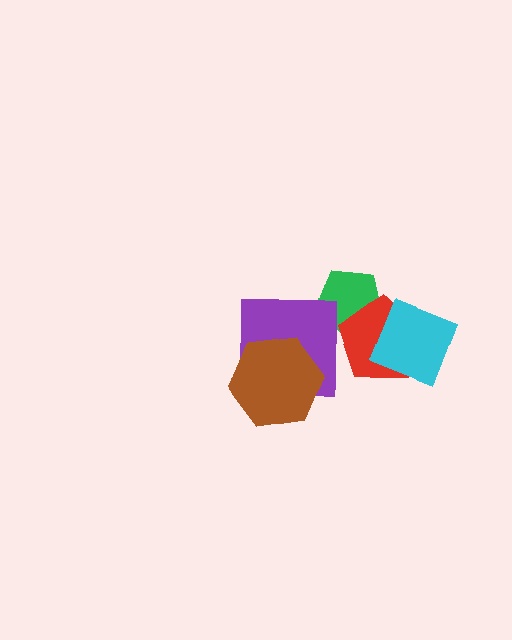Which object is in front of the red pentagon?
The cyan square is in front of the red pentagon.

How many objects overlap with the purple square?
1 object overlaps with the purple square.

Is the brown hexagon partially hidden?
No, no other shape covers it.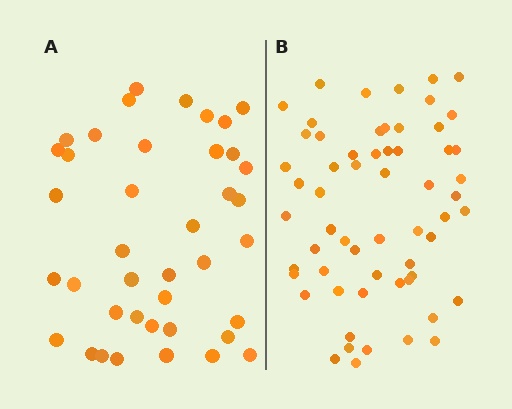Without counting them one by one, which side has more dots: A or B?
Region B (the right region) has more dots.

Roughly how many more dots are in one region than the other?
Region B has approximately 20 more dots than region A.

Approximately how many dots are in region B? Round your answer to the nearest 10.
About 60 dots.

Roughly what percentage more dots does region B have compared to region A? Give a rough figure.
About 50% more.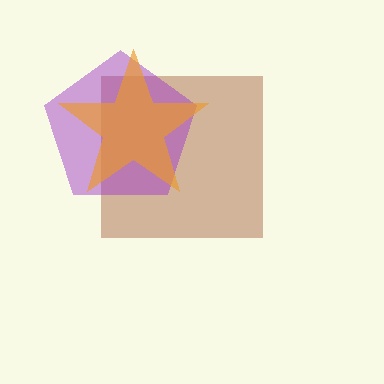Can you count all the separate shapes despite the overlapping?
Yes, there are 3 separate shapes.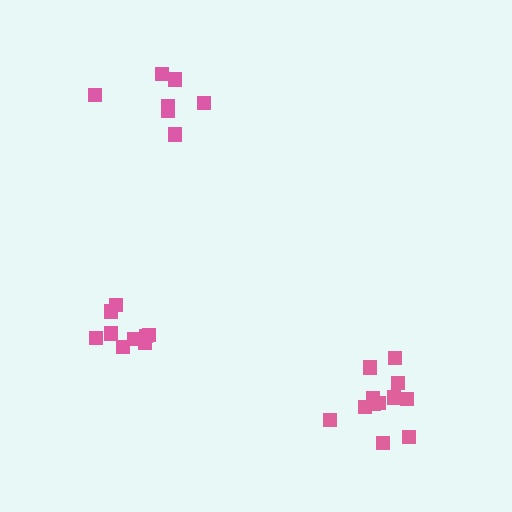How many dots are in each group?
Group 1: 7 dots, Group 2: 12 dots, Group 3: 9 dots (28 total).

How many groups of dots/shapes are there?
There are 3 groups.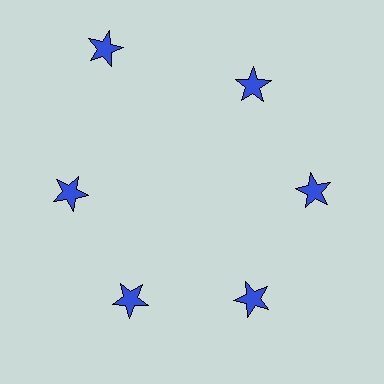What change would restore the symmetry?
The symmetry would be restored by moving it inward, back onto the ring so that all 6 stars sit at equal angles and equal distance from the center.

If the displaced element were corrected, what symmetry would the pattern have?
It would have 6-fold rotational symmetry — the pattern would map onto itself every 60 degrees.